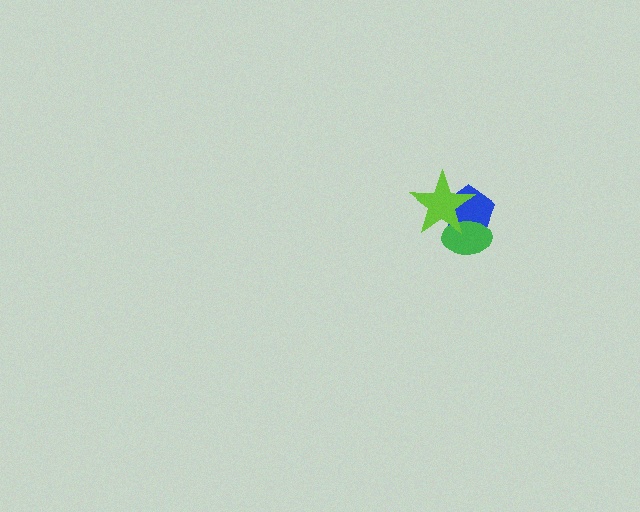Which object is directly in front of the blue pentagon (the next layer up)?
The green ellipse is directly in front of the blue pentagon.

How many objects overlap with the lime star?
2 objects overlap with the lime star.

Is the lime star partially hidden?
No, no other shape covers it.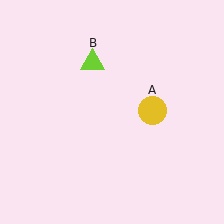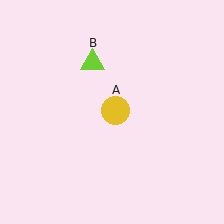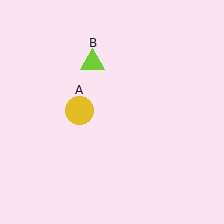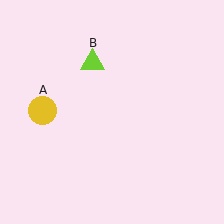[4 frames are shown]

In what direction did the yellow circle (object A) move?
The yellow circle (object A) moved left.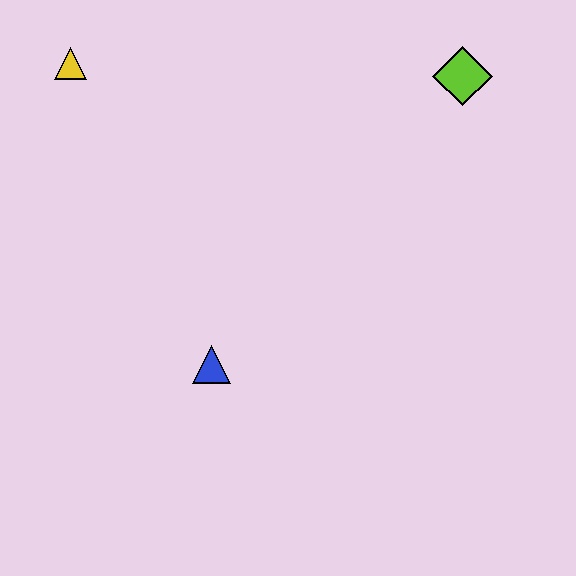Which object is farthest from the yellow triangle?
The lime diamond is farthest from the yellow triangle.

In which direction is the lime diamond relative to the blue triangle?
The lime diamond is above the blue triangle.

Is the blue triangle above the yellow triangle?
No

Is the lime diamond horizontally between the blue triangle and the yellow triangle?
No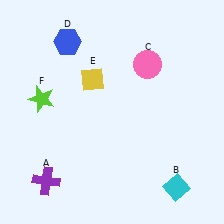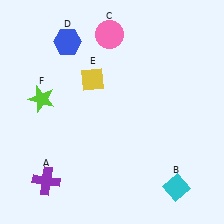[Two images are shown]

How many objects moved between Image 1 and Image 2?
1 object moved between the two images.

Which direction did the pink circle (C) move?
The pink circle (C) moved left.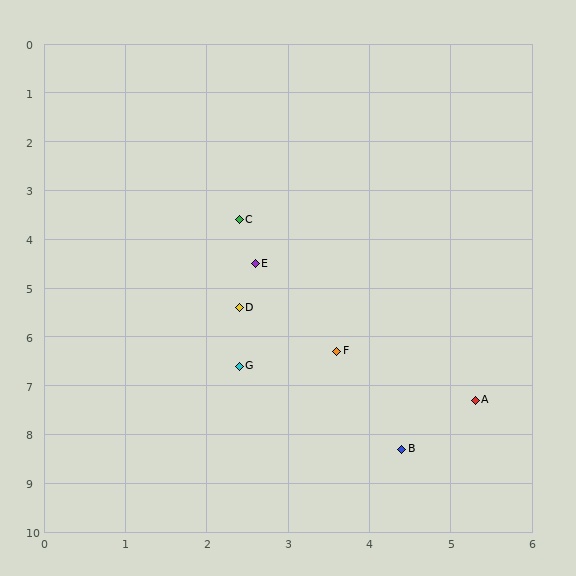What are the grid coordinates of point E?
Point E is at approximately (2.6, 4.5).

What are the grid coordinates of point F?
Point F is at approximately (3.6, 6.3).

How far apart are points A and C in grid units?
Points A and C are about 4.7 grid units apart.